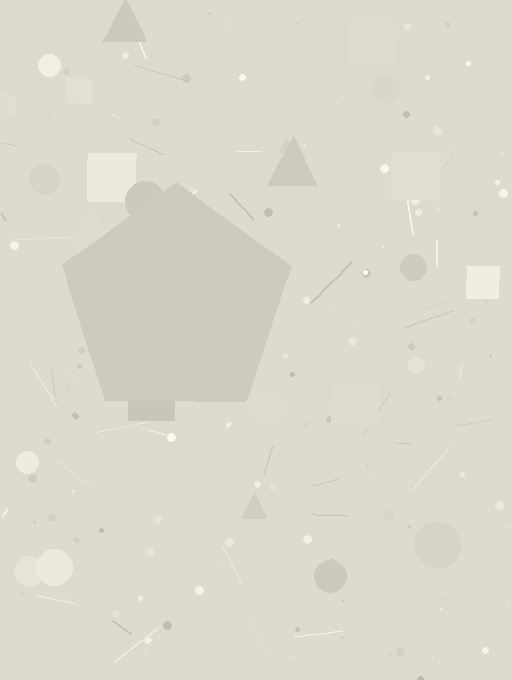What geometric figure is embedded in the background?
A pentagon is embedded in the background.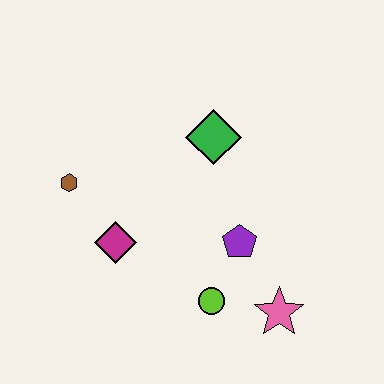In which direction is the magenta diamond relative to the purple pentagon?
The magenta diamond is to the left of the purple pentagon.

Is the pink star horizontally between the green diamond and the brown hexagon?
No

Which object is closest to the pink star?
The lime circle is closest to the pink star.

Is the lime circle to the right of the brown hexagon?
Yes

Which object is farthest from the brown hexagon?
The pink star is farthest from the brown hexagon.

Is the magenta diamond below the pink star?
No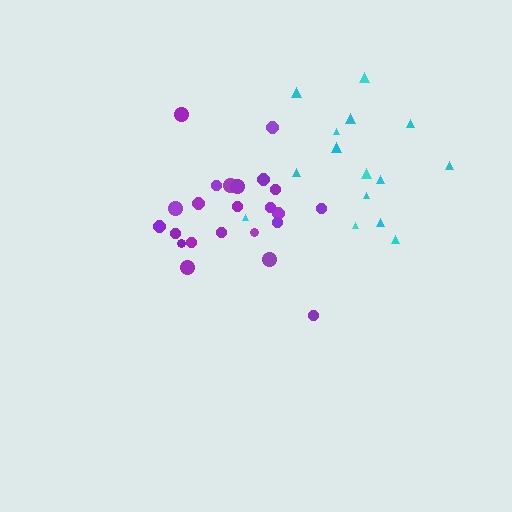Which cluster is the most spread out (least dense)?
Cyan.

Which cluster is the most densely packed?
Purple.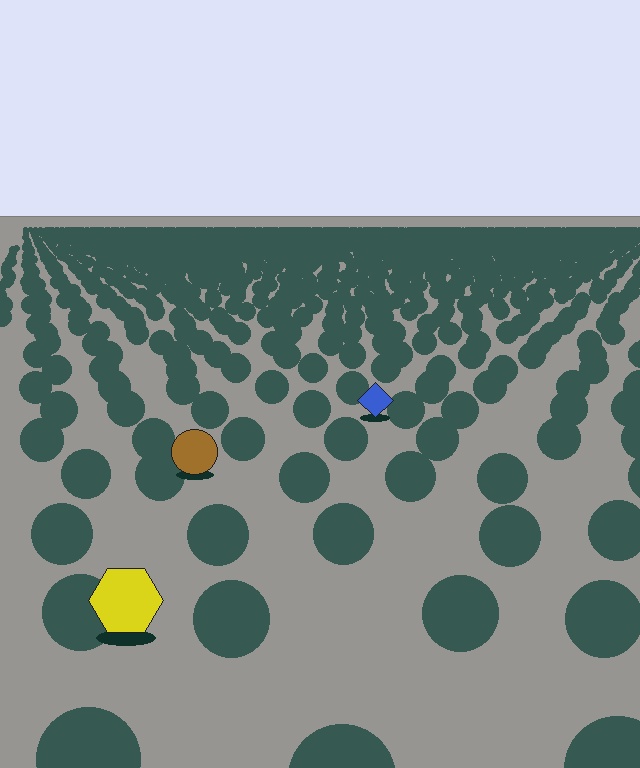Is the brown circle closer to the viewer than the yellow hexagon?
No. The yellow hexagon is closer — you can tell from the texture gradient: the ground texture is coarser near it.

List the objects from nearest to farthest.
From nearest to farthest: the yellow hexagon, the brown circle, the blue diamond.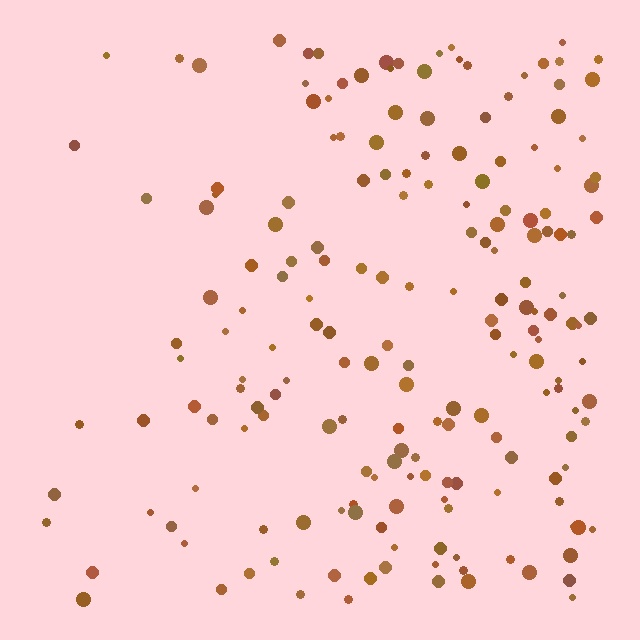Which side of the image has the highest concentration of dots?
The right.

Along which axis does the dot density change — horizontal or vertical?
Horizontal.